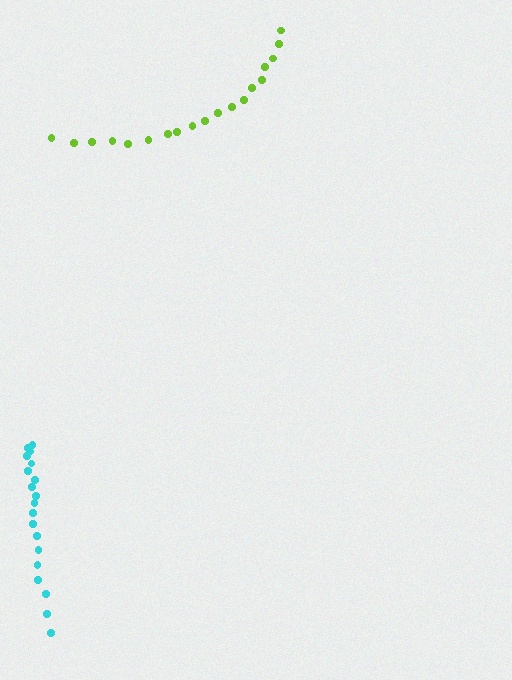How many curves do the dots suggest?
There are 2 distinct paths.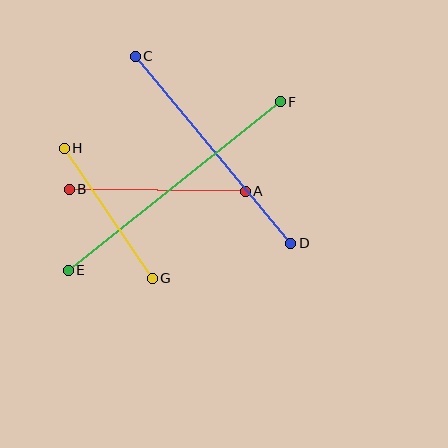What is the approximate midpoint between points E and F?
The midpoint is at approximately (174, 186) pixels.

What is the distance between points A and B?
The distance is approximately 176 pixels.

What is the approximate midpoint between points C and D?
The midpoint is at approximately (213, 150) pixels.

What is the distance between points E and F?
The distance is approximately 271 pixels.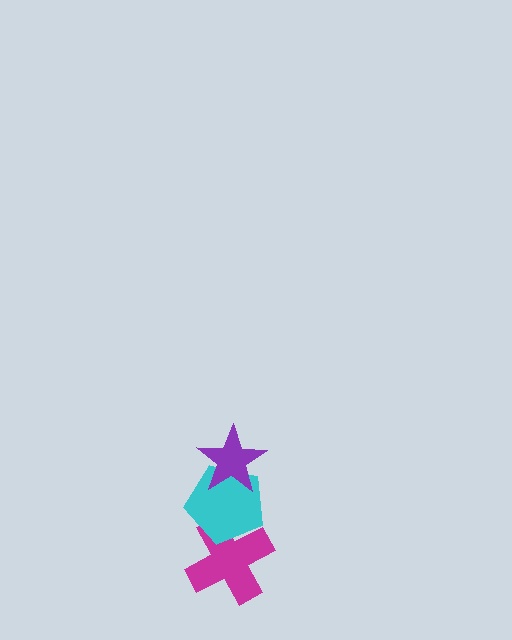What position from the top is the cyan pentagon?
The cyan pentagon is 2nd from the top.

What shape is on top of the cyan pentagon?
The purple star is on top of the cyan pentagon.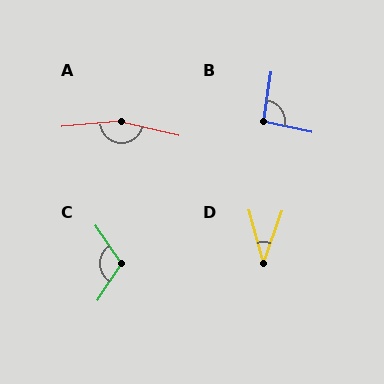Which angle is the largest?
A, at approximately 161 degrees.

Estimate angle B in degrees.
Approximately 94 degrees.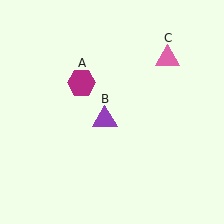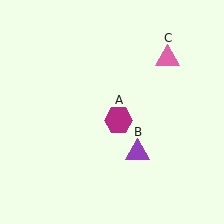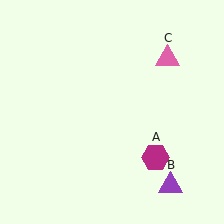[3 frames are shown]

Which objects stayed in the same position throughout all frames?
Pink triangle (object C) remained stationary.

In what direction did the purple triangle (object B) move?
The purple triangle (object B) moved down and to the right.